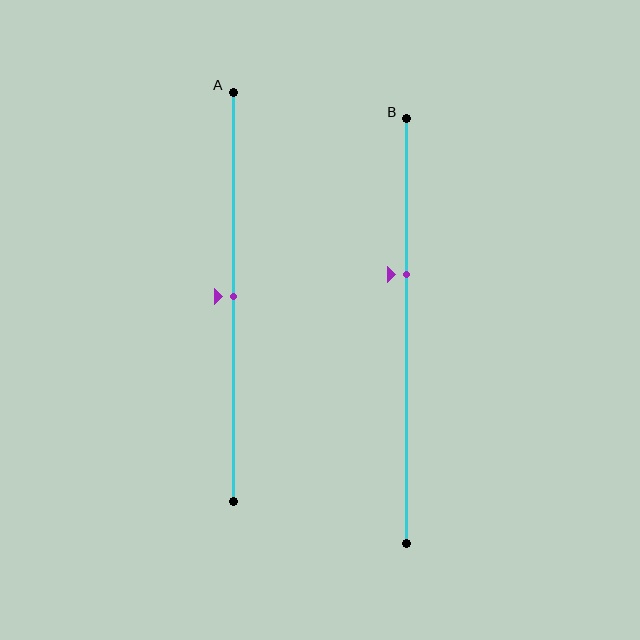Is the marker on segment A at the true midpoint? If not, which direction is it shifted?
Yes, the marker on segment A is at the true midpoint.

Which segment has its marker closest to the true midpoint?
Segment A has its marker closest to the true midpoint.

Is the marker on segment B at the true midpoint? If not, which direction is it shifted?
No, the marker on segment B is shifted upward by about 13% of the segment length.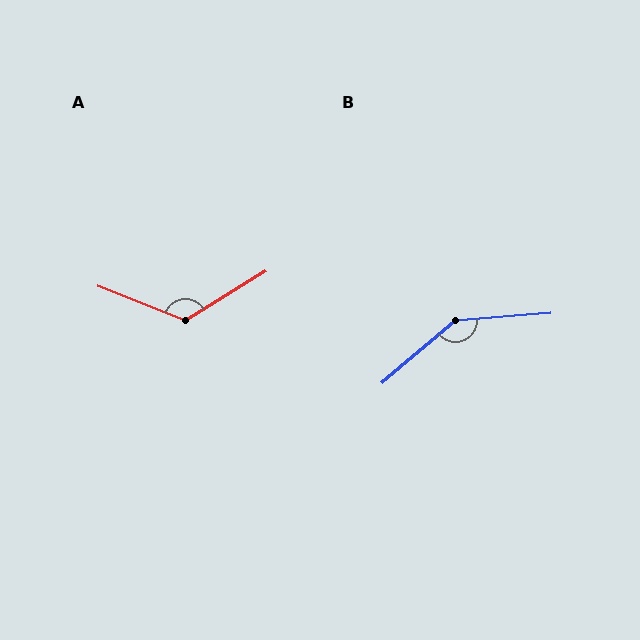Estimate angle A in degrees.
Approximately 127 degrees.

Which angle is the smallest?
A, at approximately 127 degrees.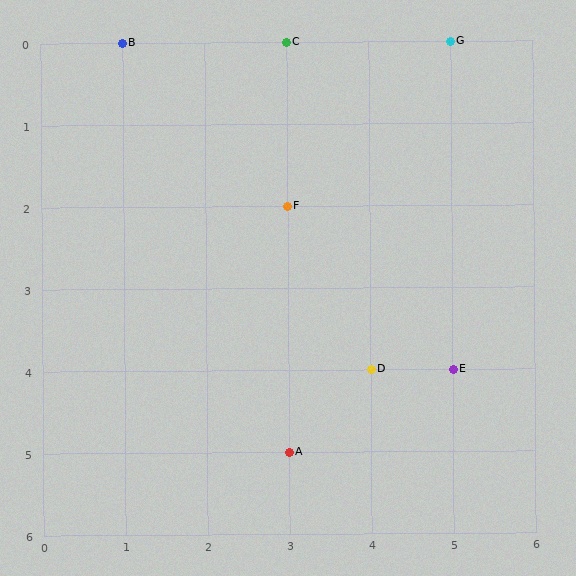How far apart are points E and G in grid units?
Points E and G are 4 rows apart.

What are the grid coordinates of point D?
Point D is at grid coordinates (4, 4).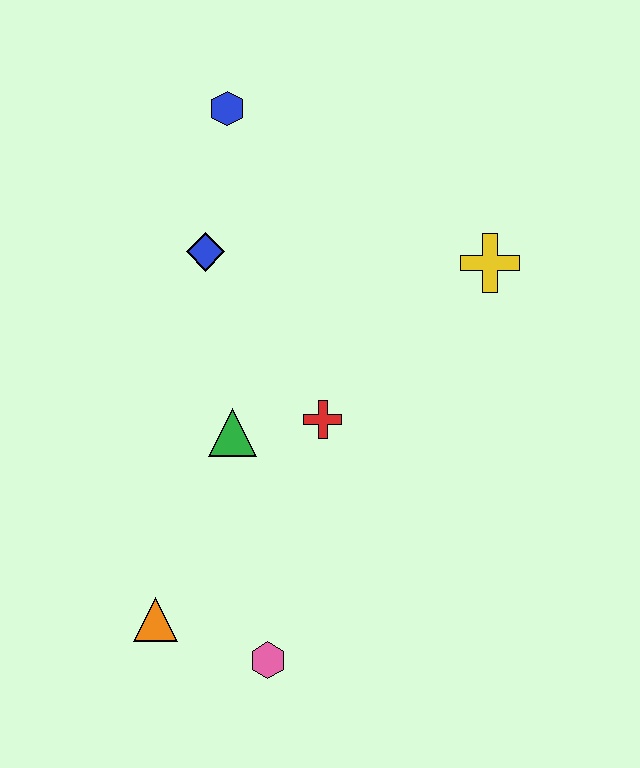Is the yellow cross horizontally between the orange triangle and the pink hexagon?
No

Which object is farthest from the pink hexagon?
The blue hexagon is farthest from the pink hexagon.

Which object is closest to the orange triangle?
The pink hexagon is closest to the orange triangle.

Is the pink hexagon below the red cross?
Yes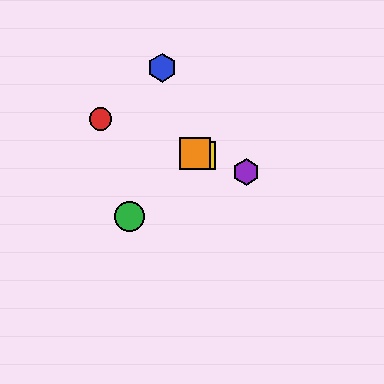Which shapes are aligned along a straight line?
The red circle, the yellow square, the purple hexagon, the orange square are aligned along a straight line.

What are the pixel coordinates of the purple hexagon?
The purple hexagon is at (246, 172).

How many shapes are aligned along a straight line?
4 shapes (the red circle, the yellow square, the purple hexagon, the orange square) are aligned along a straight line.